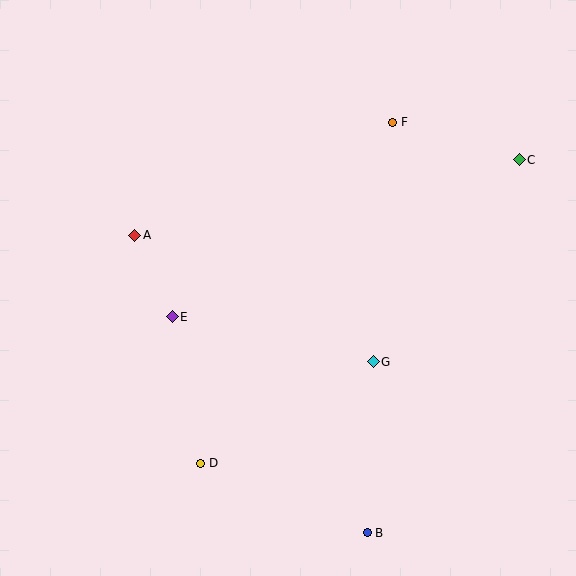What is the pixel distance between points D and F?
The distance between D and F is 391 pixels.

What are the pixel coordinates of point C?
Point C is at (519, 160).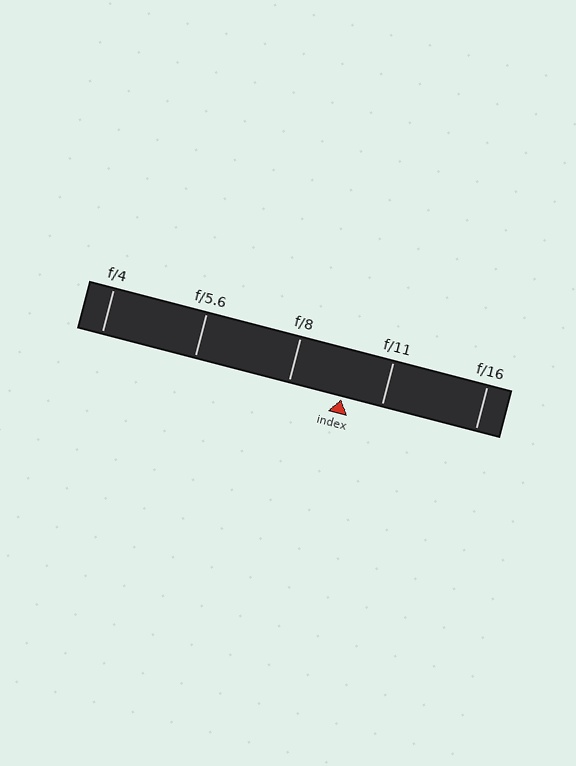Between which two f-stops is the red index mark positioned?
The index mark is between f/8 and f/11.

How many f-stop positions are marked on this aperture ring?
There are 5 f-stop positions marked.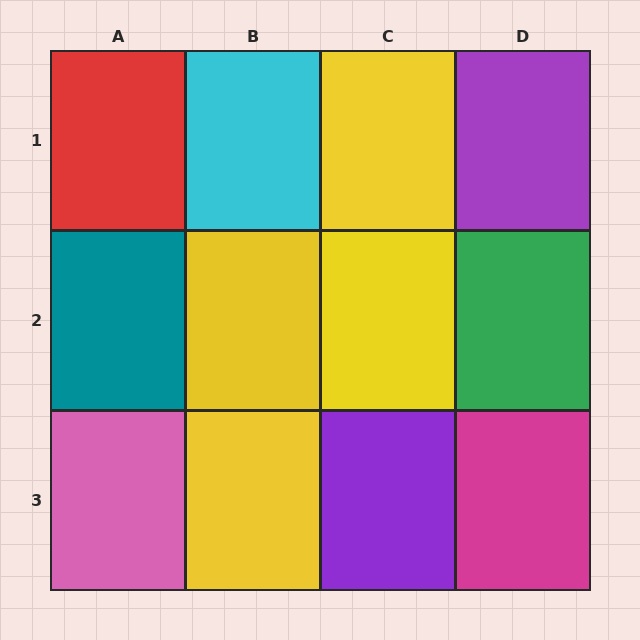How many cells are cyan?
1 cell is cyan.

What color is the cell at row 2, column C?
Yellow.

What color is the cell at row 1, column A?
Red.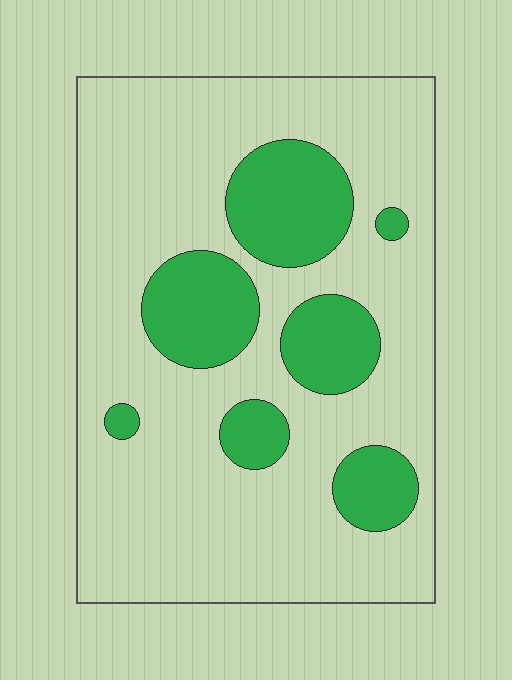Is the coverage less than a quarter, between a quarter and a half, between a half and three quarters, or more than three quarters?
Less than a quarter.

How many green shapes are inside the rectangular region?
7.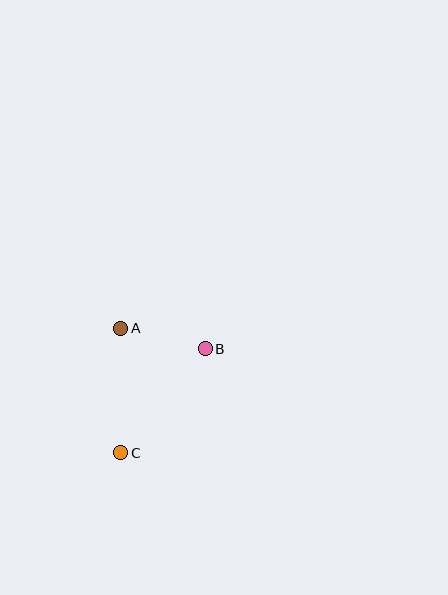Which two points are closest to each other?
Points A and B are closest to each other.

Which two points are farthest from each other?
Points B and C are farthest from each other.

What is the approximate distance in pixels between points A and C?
The distance between A and C is approximately 125 pixels.